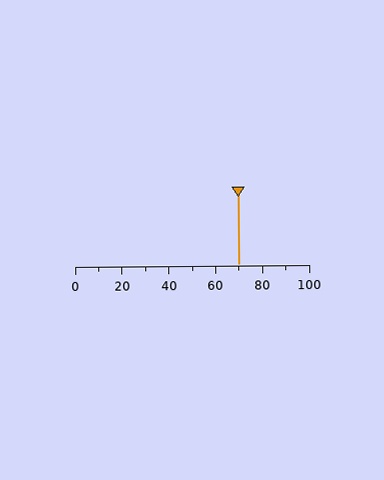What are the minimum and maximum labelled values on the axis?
The axis runs from 0 to 100.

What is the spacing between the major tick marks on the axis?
The major ticks are spaced 20 apart.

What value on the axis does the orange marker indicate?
The marker indicates approximately 70.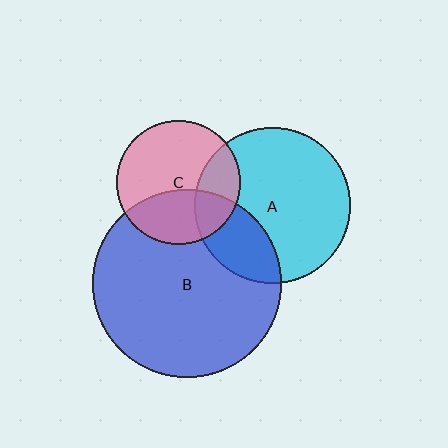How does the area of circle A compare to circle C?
Approximately 1.6 times.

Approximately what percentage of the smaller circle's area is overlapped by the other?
Approximately 25%.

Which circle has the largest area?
Circle B (blue).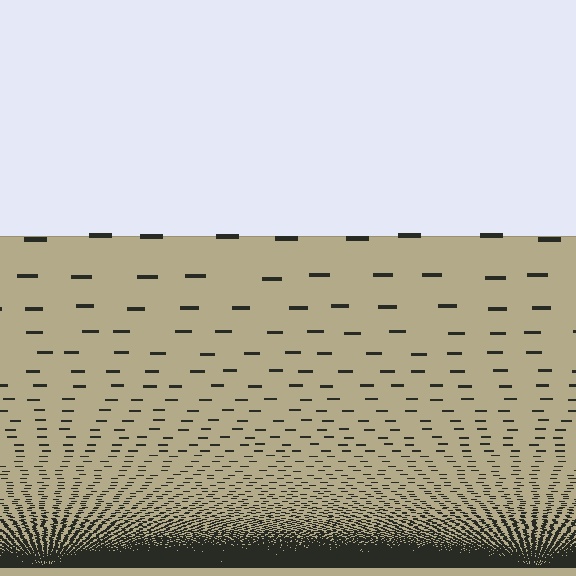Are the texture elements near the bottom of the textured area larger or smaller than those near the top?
Smaller. The gradient is inverted — elements near the bottom are smaller and denser.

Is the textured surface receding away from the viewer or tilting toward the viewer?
The surface appears to tilt toward the viewer. Texture elements get larger and sparser toward the top.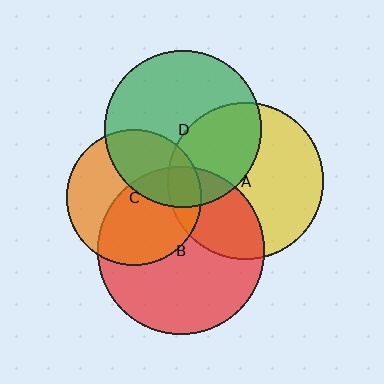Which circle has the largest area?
Circle B (red).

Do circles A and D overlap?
Yes.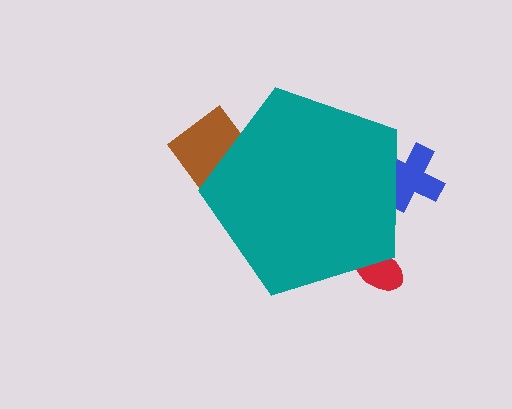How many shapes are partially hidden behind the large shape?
3 shapes are partially hidden.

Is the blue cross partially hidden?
Yes, the blue cross is partially hidden behind the teal pentagon.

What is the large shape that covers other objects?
A teal pentagon.